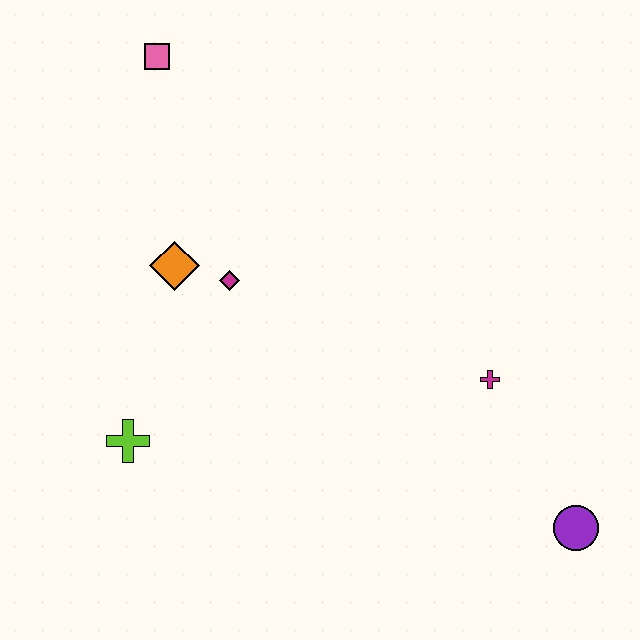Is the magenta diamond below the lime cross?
No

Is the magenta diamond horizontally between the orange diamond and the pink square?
No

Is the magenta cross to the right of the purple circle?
No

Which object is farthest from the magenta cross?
The pink square is farthest from the magenta cross.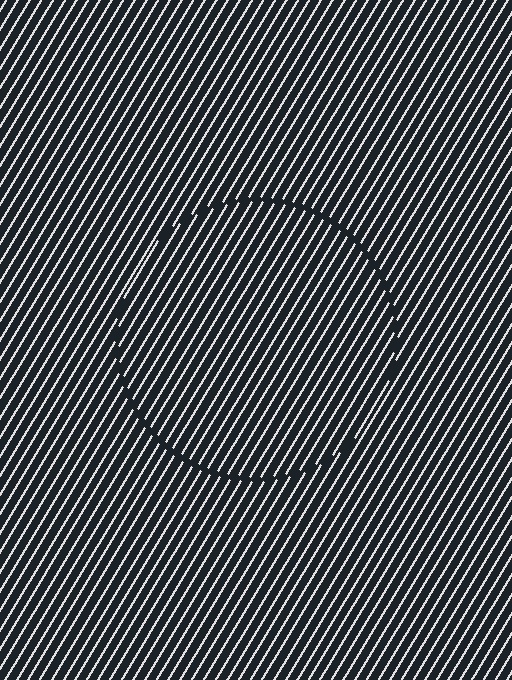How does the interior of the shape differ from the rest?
The interior of the shape contains the same grating, shifted by half a period — the contour is defined by the phase discontinuity where line-ends from the inner and outer gratings abut.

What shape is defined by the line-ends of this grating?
An illusory circle. The interior of the shape contains the same grating, shifted by half a period — the contour is defined by the phase discontinuity where line-ends from the inner and outer gratings abut.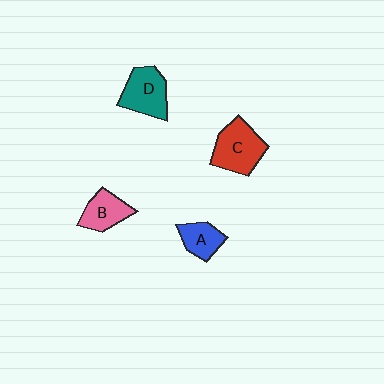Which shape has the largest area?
Shape C (red).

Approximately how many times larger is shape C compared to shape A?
Approximately 1.7 times.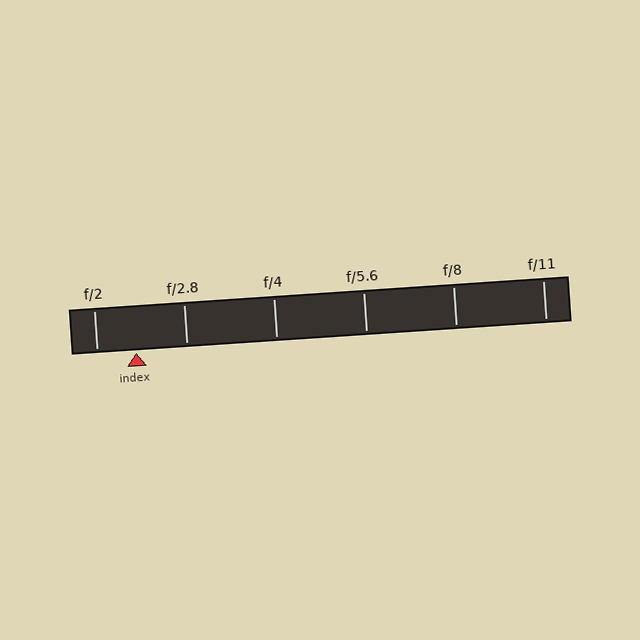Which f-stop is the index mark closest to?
The index mark is closest to f/2.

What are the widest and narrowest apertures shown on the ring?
The widest aperture shown is f/2 and the narrowest is f/11.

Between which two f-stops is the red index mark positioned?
The index mark is between f/2 and f/2.8.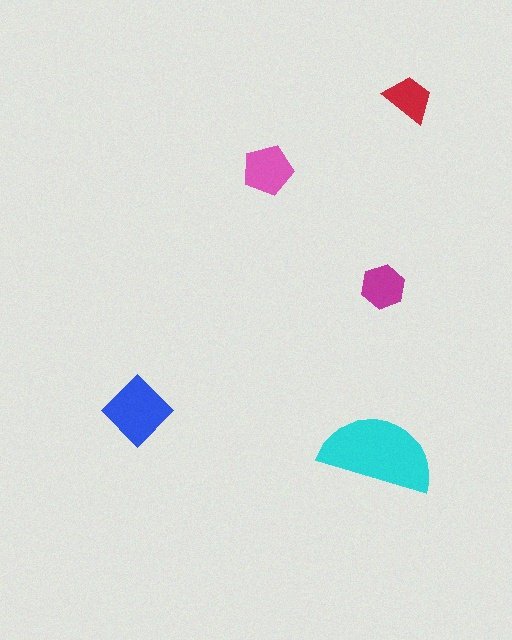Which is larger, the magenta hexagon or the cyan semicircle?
The cyan semicircle.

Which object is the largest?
The cyan semicircle.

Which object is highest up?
The red trapezoid is topmost.